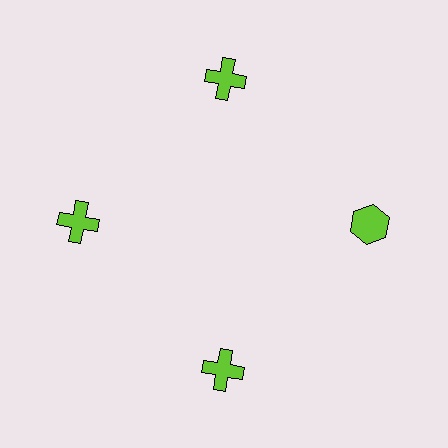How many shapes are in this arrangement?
There are 4 shapes arranged in a ring pattern.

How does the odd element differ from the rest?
It has a different shape: hexagon instead of cross.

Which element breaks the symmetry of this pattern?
The lime hexagon at roughly the 3 o'clock position breaks the symmetry. All other shapes are lime crosses.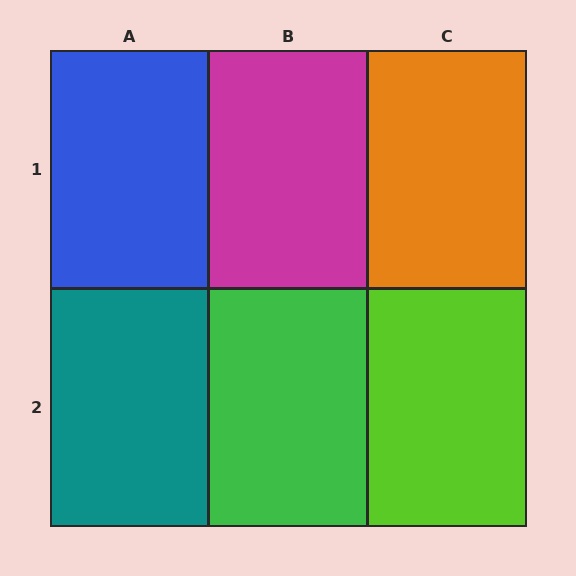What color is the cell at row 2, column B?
Green.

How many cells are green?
1 cell is green.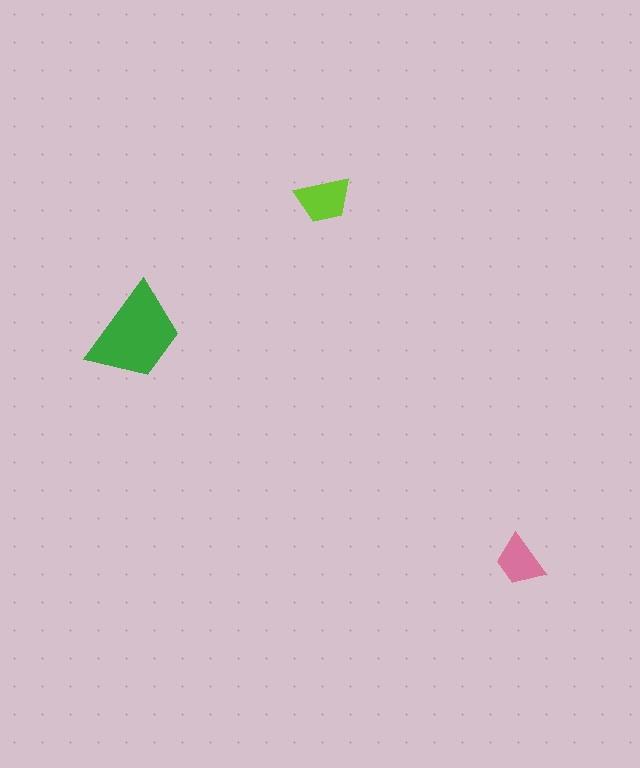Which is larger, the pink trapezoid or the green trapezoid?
The green one.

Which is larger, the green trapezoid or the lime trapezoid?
The green one.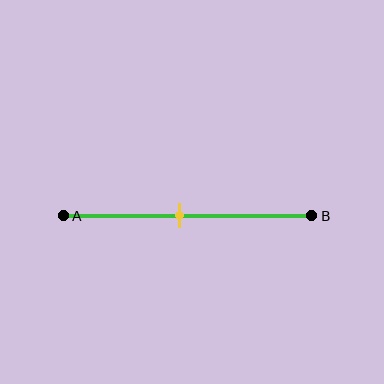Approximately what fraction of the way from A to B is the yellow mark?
The yellow mark is approximately 45% of the way from A to B.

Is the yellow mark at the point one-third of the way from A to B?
No, the mark is at about 45% from A, not at the 33% one-third point.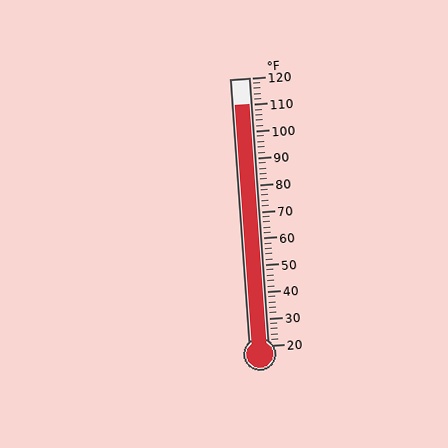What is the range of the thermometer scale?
The thermometer scale ranges from 20°F to 120°F.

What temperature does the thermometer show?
The thermometer shows approximately 110°F.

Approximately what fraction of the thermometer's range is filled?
The thermometer is filled to approximately 90% of its range.